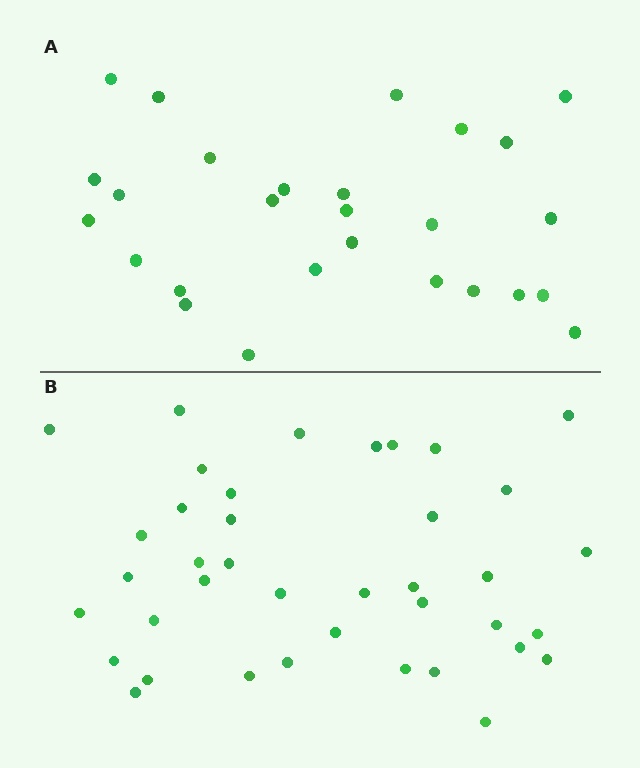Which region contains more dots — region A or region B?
Region B (the bottom region) has more dots.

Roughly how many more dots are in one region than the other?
Region B has roughly 12 or so more dots than region A.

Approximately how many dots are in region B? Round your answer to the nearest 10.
About 40 dots. (The exact count is 39, which rounds to 40.)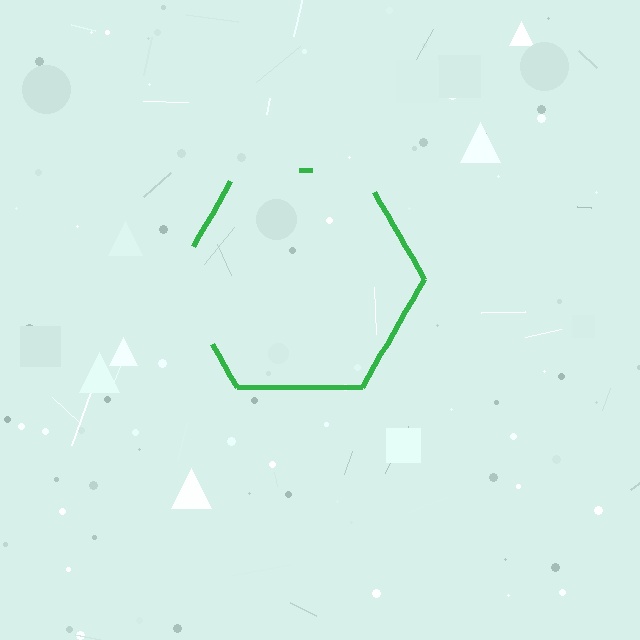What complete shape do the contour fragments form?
The contour fragments form a hexagon.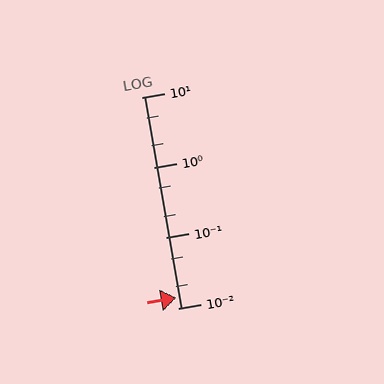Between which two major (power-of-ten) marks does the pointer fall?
The pointer is between 0.01 and 0.1.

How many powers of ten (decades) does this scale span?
The scale spans 3 decades, from 0.01 to 10.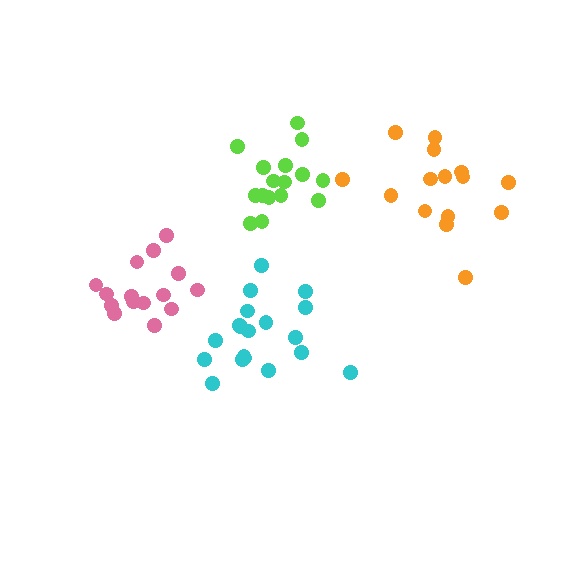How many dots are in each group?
Group 1: 16 dots, Group 2: 19 dots, Group 3: 15 dots, Group 4: 15 dots (65 total).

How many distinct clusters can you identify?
There are 4 distinct clusters.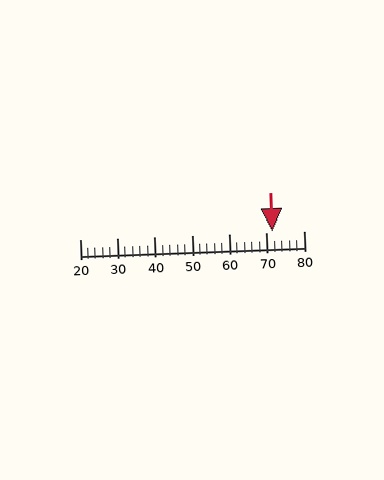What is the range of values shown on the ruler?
The ruler shows values from 20 to 80.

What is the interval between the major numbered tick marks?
The major tick marks are spaced 10 units apart.